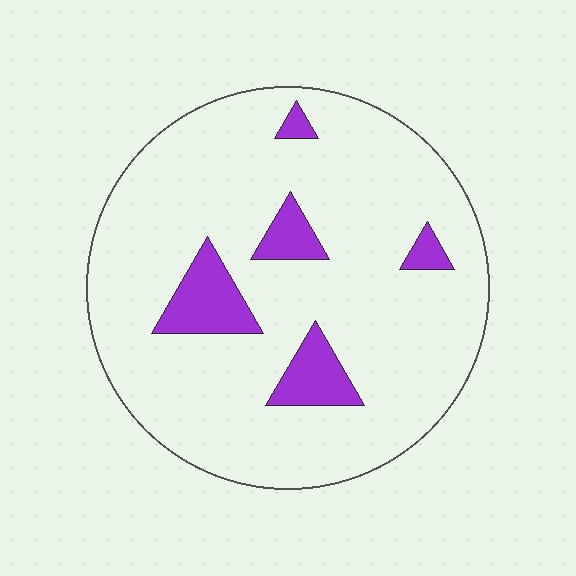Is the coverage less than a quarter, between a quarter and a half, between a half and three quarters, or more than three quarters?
Less than a quarter.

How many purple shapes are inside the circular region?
5.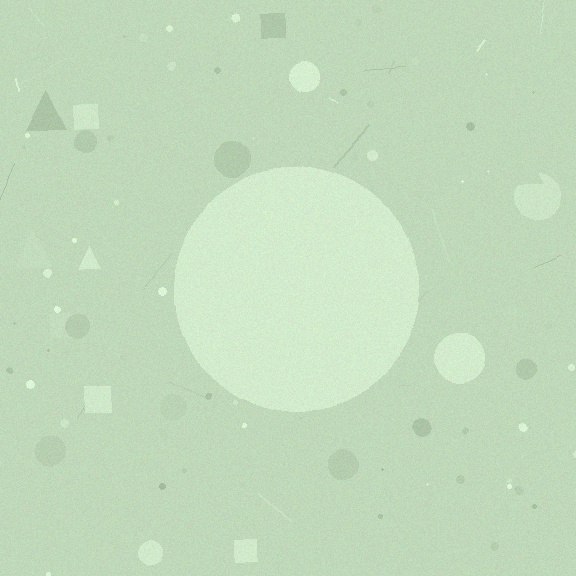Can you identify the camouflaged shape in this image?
The camouflaged shape is a circle.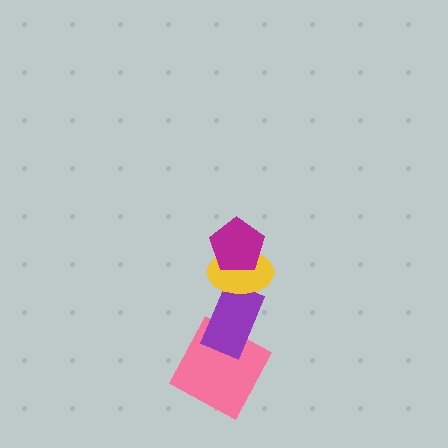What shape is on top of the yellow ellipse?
The magenta pentagon is on top of the yellow ellipse.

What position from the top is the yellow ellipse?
The yellow ellipse is 2nd from the top.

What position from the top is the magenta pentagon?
The magenta pentagon is 1st from the top.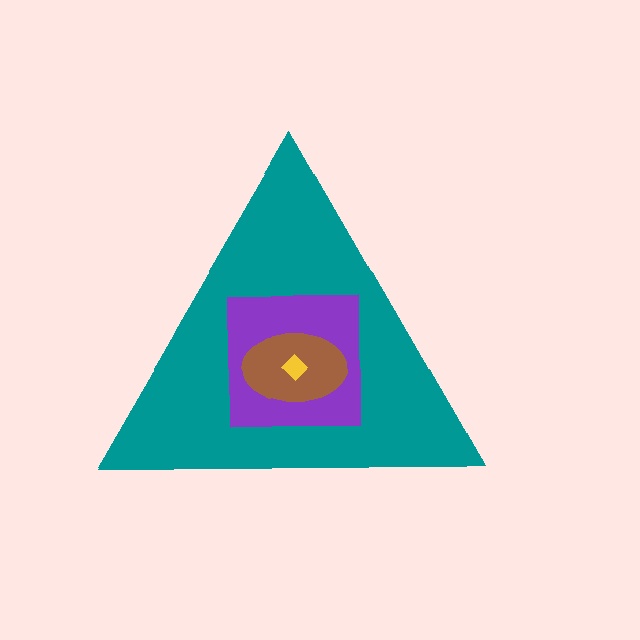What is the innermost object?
The yellow diamond.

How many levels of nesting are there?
4.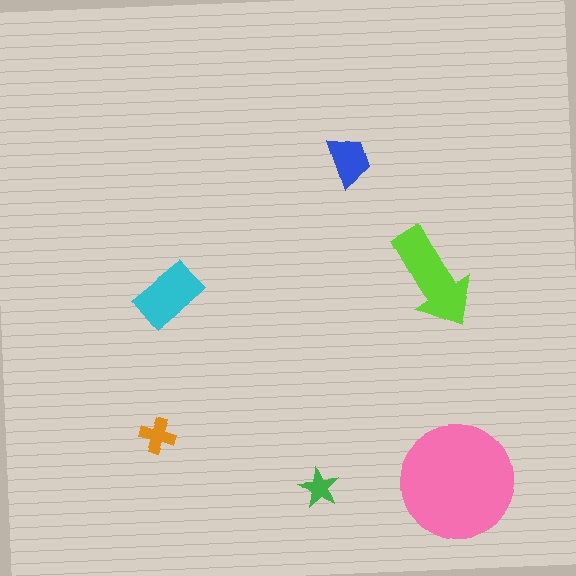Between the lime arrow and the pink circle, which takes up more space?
The pink circle.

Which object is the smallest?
The green star.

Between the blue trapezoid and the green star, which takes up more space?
The blue trapezoid.